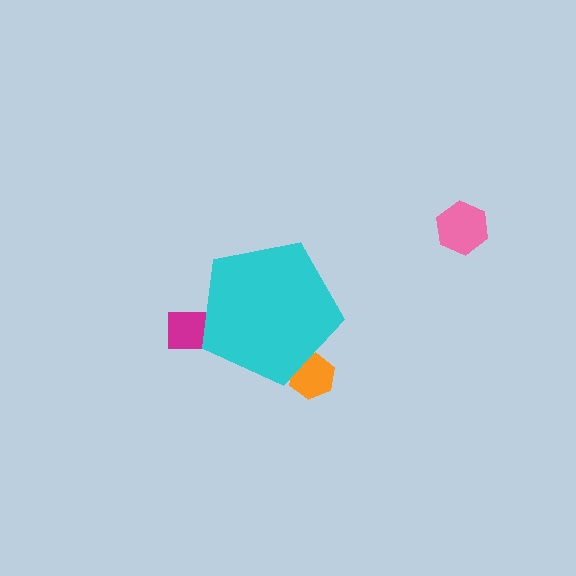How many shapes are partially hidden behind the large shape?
2 shapes are partially hidden.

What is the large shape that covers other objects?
A cyan pentagon.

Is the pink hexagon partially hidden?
No, the pink hexagon is fully visible.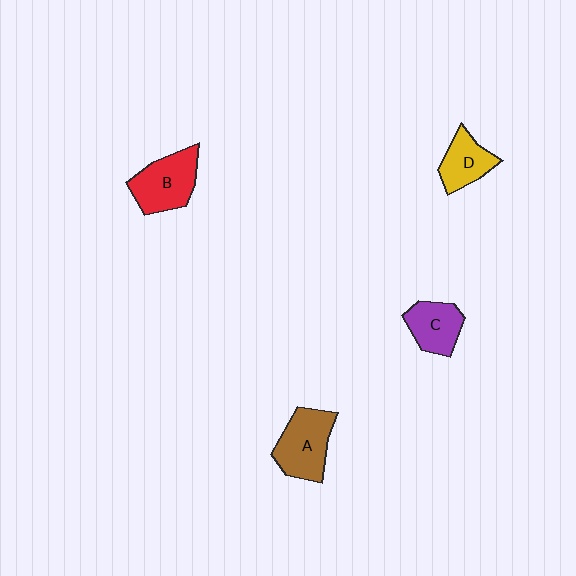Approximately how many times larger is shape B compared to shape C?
Approximately 1.3 times.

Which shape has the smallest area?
Shape D (yellow).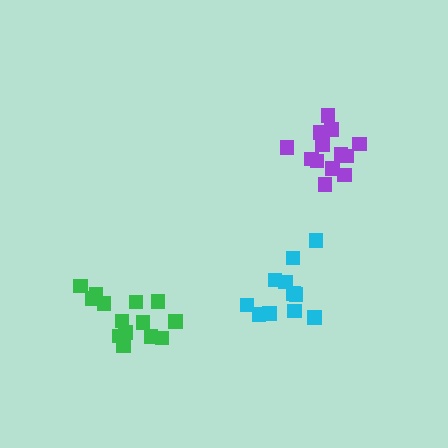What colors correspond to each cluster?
The clusters are colored: purple, cyan, green.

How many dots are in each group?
Group 1: 13 dots, Group 2: 11 dots, Group 3: 14 dots (38 total).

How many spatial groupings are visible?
There are 3 spatial groupings.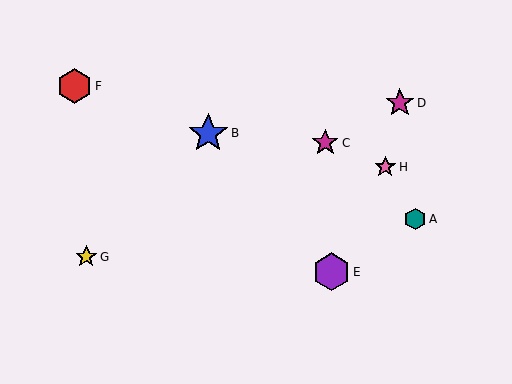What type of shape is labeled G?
Shape G is a yellow star.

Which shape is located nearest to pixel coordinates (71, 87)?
The red hexagon (labeled F) at (75, 86) is nearest to that location.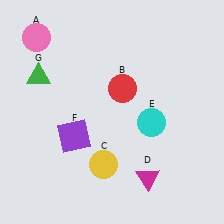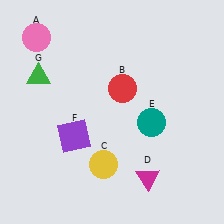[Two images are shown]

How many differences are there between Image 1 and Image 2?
There is 1 difference between the two images.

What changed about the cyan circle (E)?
In Image 1, E is cyan. In Image 2, it changed to teal.